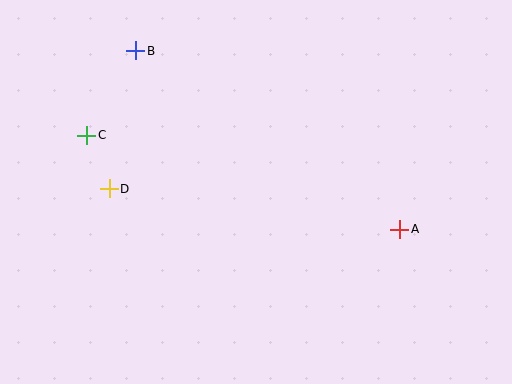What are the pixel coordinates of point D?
Point D is at (109, 189).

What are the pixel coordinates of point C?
Point C is at (87, 135).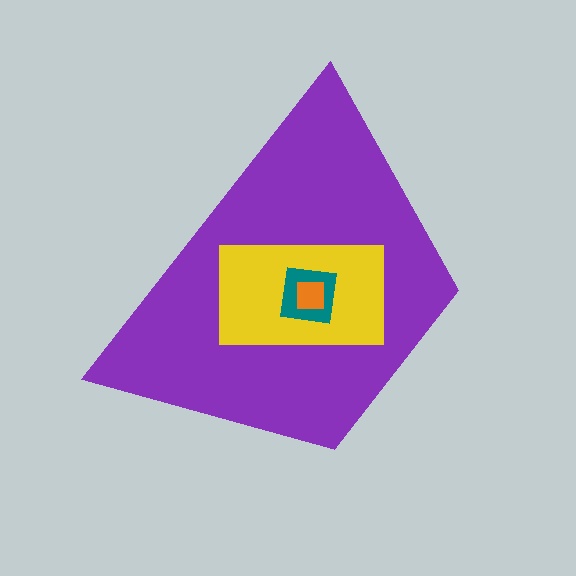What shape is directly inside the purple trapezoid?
The yellow rectangle.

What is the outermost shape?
The purple trapezoid.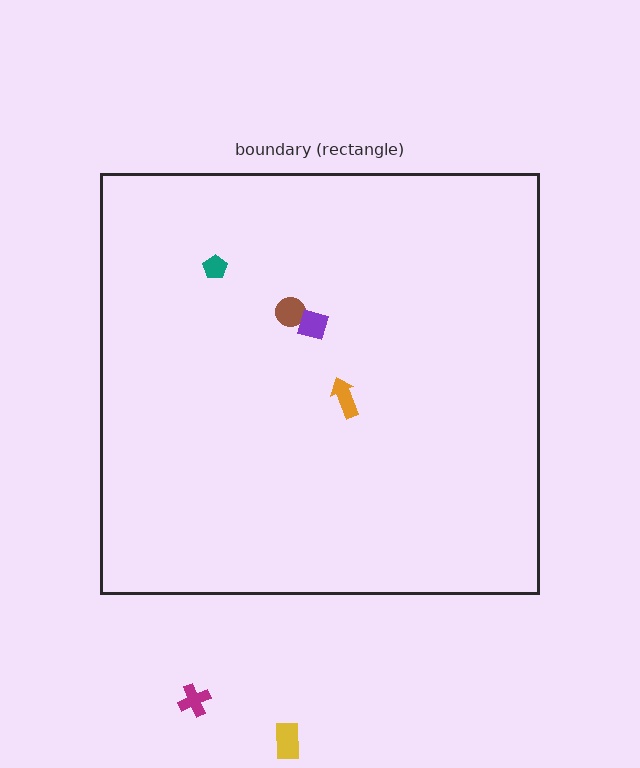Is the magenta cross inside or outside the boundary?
Outside.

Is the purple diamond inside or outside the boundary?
Inside.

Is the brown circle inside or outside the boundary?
Inside.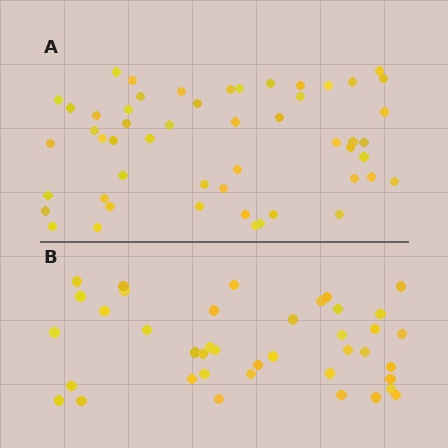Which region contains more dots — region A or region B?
Region A (the top region) has more dots.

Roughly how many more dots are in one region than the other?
Region A has roughly 12 or so more dots than region B.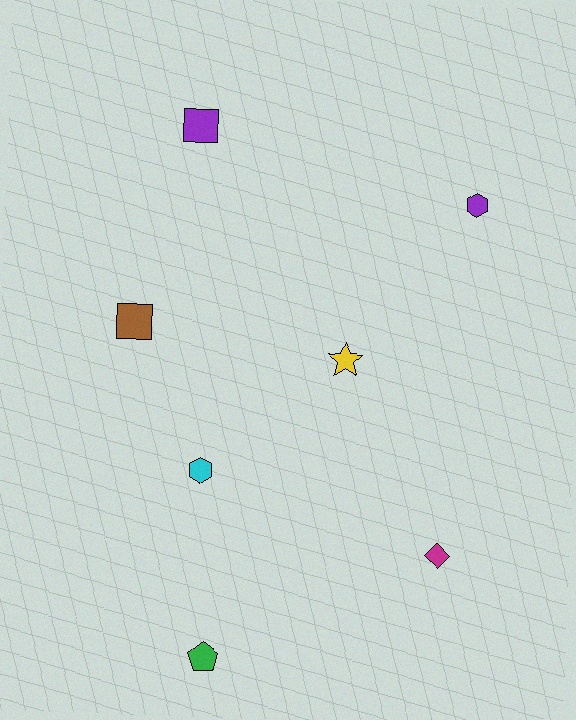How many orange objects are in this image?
There are no orange objects.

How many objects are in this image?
There are 7 objects.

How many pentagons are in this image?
There is 1 pentagon.